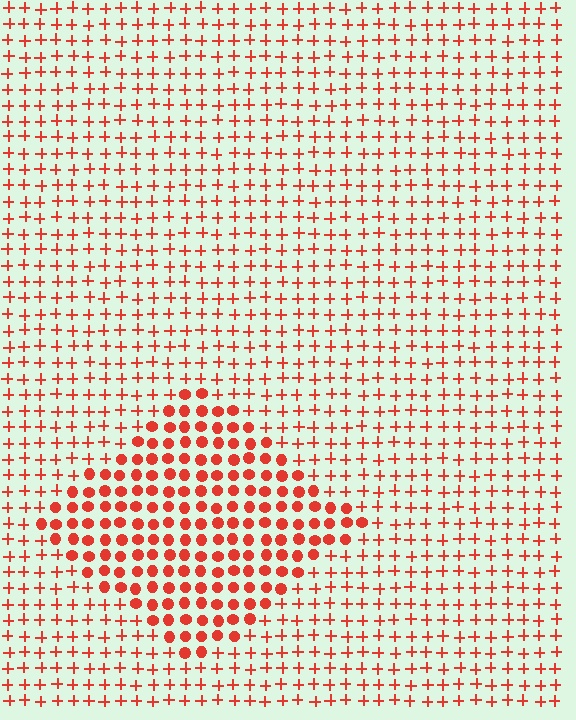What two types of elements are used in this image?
The image uses circles inside the diamond region and plus signs outside it.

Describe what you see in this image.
The image is filled with small red elements arranged in a uniform grid. A diamond-shaped region contains circles, while the surrounding area contains plus signs. The boundary is defined purely by the change in element shape.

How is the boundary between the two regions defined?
The boundary is defined by a change in element shape: circles inside vs. plus signs outside. All elements share the same color and spacing.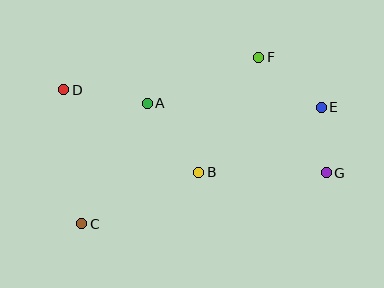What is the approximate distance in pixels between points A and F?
The distance between A and F is approximately 121 pixels.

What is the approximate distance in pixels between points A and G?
The distance between A and G is approximately 192 pixels.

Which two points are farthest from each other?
Points D and G are farthest from each other.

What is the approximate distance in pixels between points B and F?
The distance between B and F is approximately 130 pixels.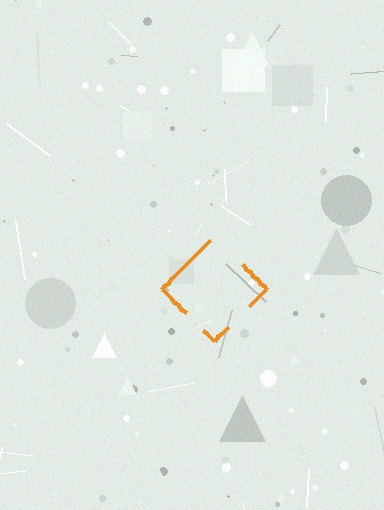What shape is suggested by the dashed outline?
The dashed outline suggests a diamond.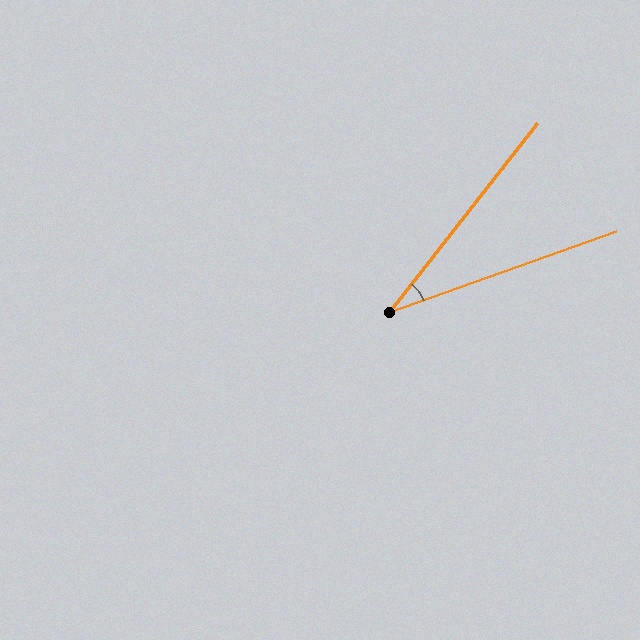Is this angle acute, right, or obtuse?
It is acute.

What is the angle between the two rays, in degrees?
Approximately 32 degrees.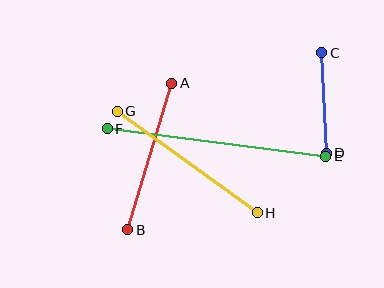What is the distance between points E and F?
The distance is approximately 220 pixels.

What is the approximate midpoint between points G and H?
The midpoint is at approximately (187, 162) pixels.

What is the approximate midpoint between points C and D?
The midpoint is at approximately (324, 103) pixels.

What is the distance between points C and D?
The distance is approximately 101 pixels.